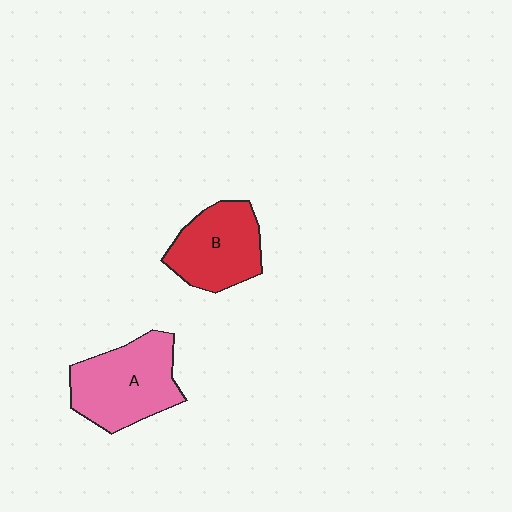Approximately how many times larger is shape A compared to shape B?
Approximately 1.2 times.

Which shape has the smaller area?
Shape B (red).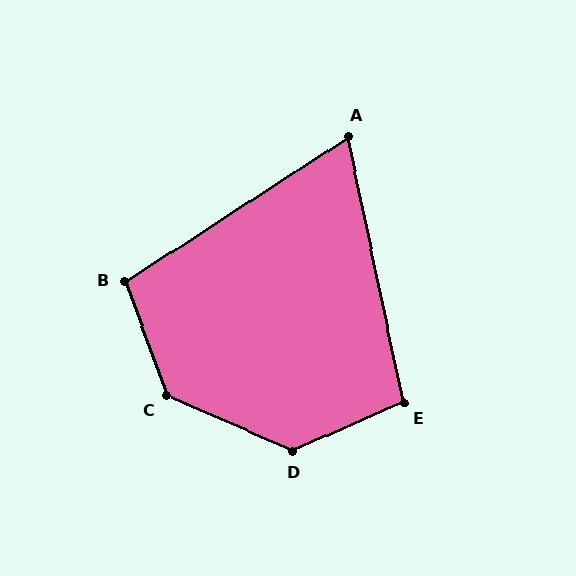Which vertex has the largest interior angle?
C, at approximately 133 degrees.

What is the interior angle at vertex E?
Approximately 102 degrees (obtuse).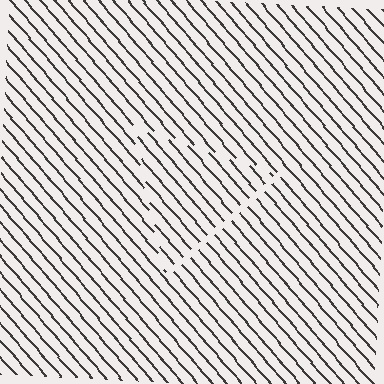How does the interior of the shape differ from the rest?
The interior of the shape contains the same grating, shifted by half a period — the contour is defined by the phase discontinuity where line-ends from the inner and outer gratings abut.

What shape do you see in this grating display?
An illusory triangle. The interior of the shape contains the same grating, shifted by half a period — the contour is defined by the phase discontinuity where line-ends from the inner and outer gratings abut.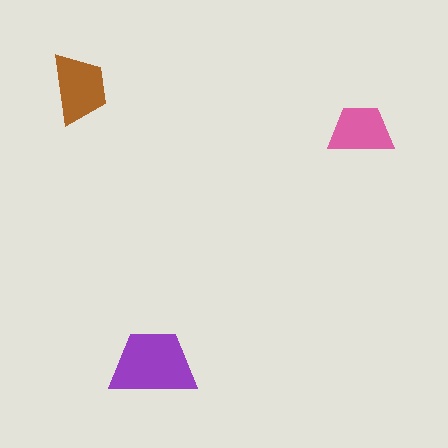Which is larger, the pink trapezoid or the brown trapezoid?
The brown one.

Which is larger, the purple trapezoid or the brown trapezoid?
The purple one.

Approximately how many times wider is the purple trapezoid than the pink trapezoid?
About 1.5 times wider.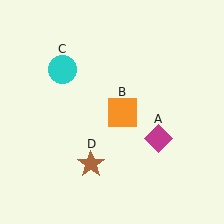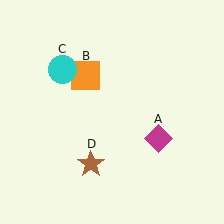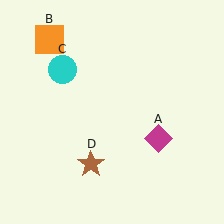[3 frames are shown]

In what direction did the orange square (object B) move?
The orange square (object B) moved up and to the left.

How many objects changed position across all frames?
1 object changed position: orange square (object B).